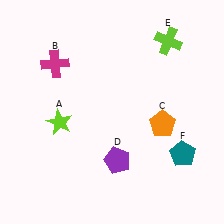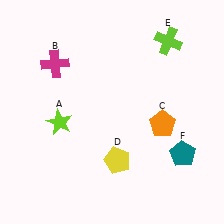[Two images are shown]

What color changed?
The pentagon (D) changed from purple in Image 1 to yellow in Image 2.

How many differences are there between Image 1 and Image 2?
There is 1 difference between the two images.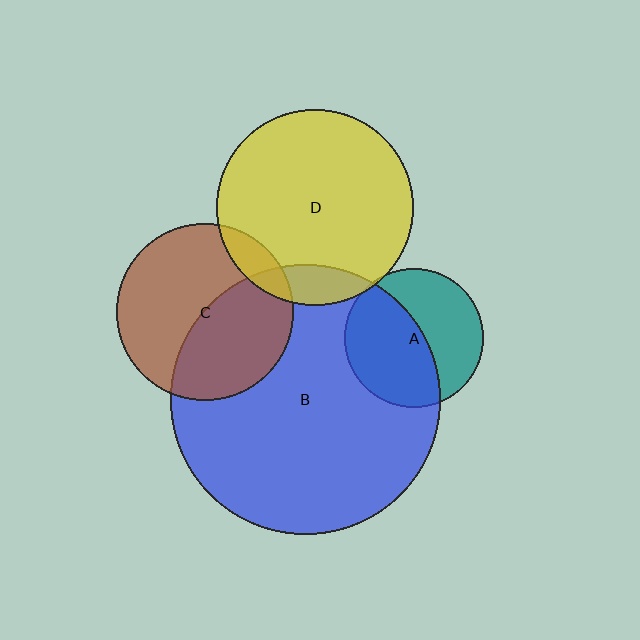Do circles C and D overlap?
Yes.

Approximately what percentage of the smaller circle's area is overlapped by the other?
Approximately 10%.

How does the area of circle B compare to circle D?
Approximately 1.9 times.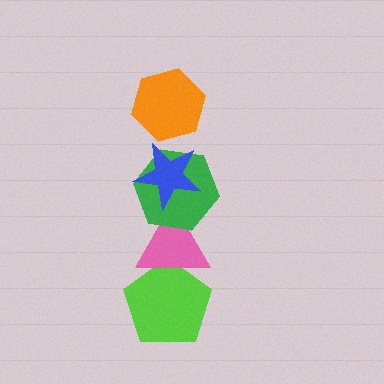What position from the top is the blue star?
The blue star is 2nd from the top.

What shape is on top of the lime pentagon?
The pink triangle is on top of the lime pentagon.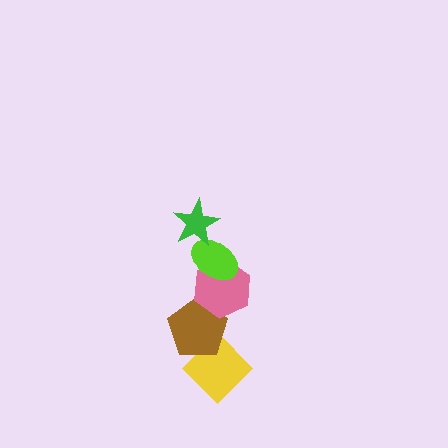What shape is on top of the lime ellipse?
The green star is on top of the lime ellipse.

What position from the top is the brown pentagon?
The brown pentagon is 4th from the top.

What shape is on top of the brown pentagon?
The pink hexagon is on top of the brown pentagon.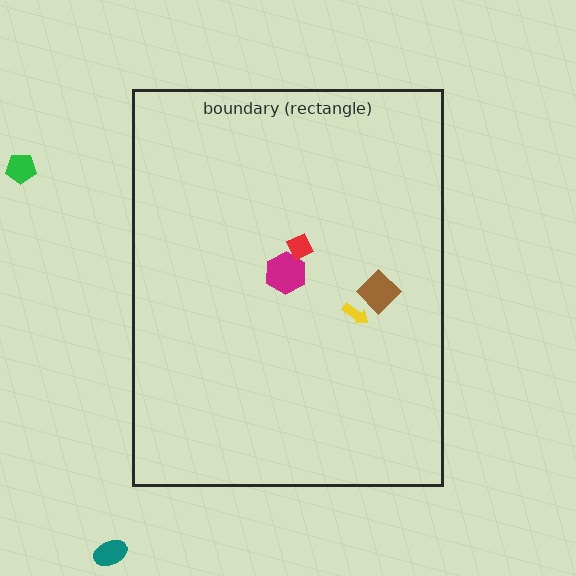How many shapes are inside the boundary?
4 inside, 2 outside.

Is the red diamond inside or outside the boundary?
Inside.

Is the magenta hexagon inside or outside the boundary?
Inside.